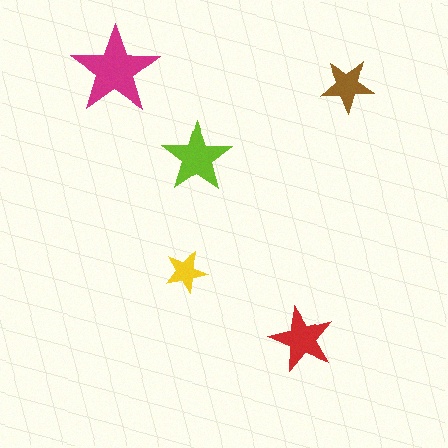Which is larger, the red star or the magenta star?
The magenta one.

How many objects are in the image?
There are 5 objects in the image.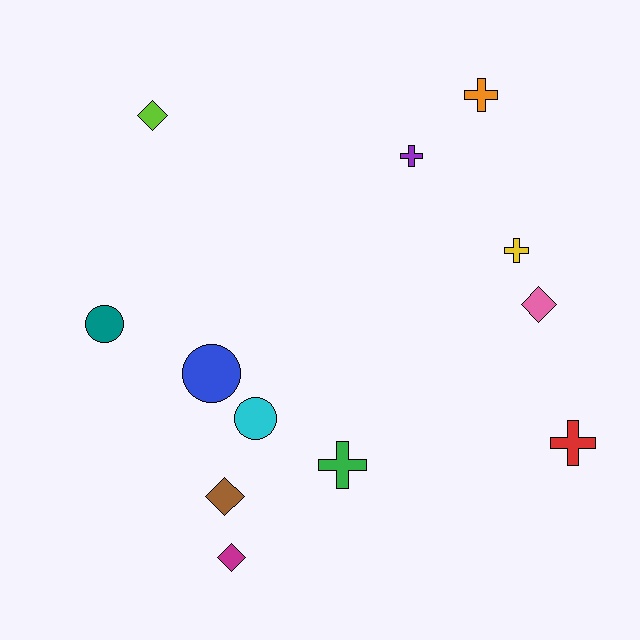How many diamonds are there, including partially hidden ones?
There are 4 diamonds.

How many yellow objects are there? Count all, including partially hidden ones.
There is 1 yellow object.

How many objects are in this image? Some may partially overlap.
There are 12 objects.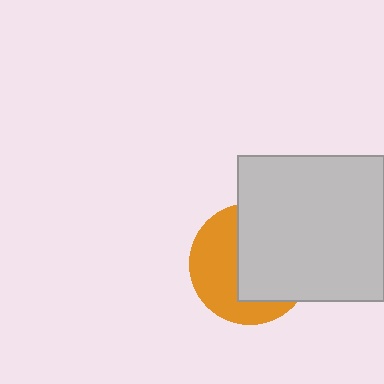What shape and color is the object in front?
The object in front is a light gray square.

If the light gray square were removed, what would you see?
You would see the complete orange circle.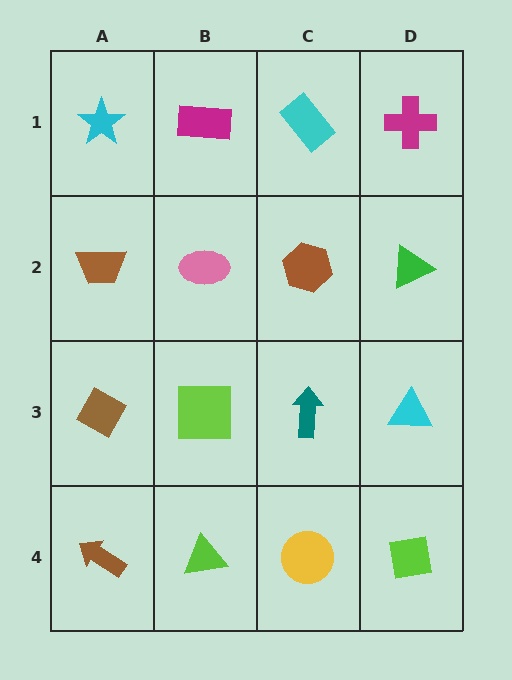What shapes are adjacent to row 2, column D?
A magenta cross (row 1, column D), a cyan triangle (row 3, column D), a brown hexagon (row 2, column C).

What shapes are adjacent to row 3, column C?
A brown hexagon (row 2, column C), a yellow circle (row 4, column C), a lime square (row 3, column B), a cyan triangle (row 3, column D).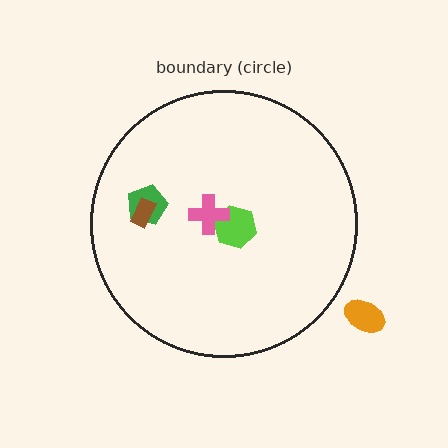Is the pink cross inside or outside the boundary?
Inside.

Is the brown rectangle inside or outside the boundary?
Inside.